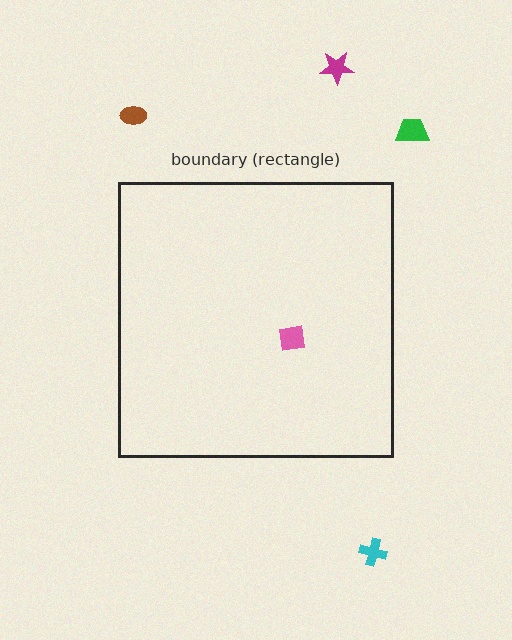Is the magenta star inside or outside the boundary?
Outside.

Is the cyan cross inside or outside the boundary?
Outside.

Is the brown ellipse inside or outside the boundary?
Outside.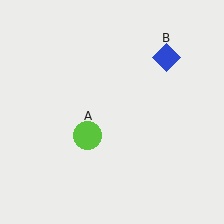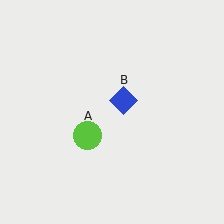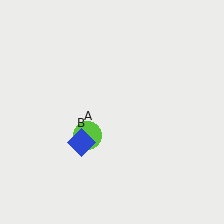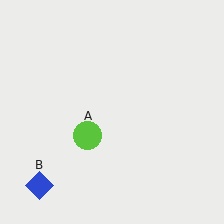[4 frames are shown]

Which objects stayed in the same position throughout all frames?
Lime circle (object A) remained stationary.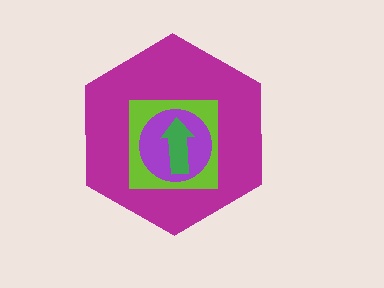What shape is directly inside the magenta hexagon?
The lime square.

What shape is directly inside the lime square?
The purple circle.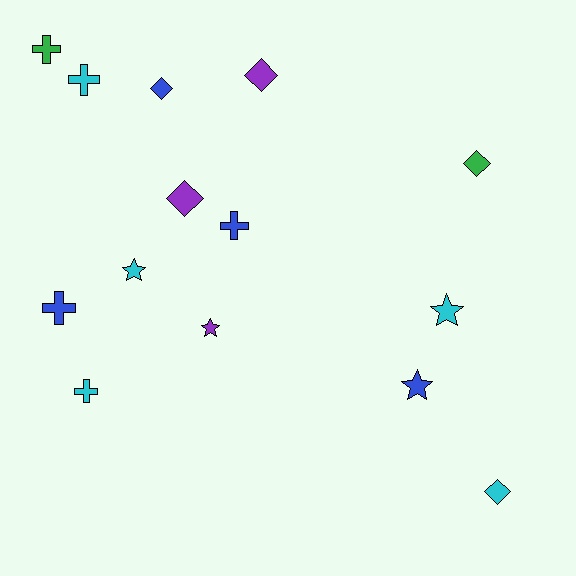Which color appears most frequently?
Cyan, with 5 objects.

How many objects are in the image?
There are 14 objects.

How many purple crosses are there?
There are no purple crosses.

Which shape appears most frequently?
Cross, with 5 objects.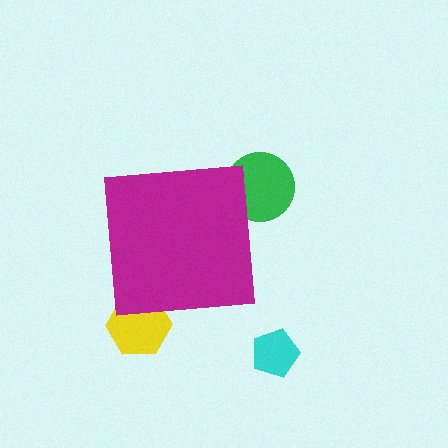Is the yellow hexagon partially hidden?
Yes, the yellow hexagon is partially hidden behind the magenta square.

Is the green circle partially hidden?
Yes, the green circle is partially hidden behind the magenta square.